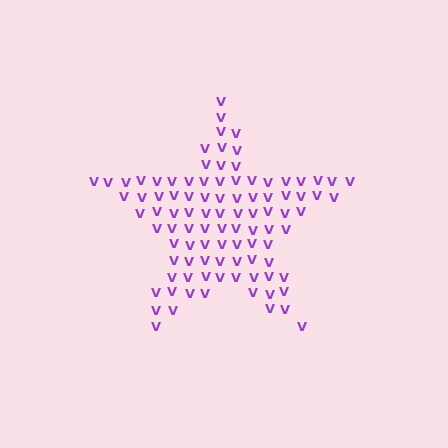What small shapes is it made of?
It is made of small letter V's.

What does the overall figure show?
The overall figure shows a star.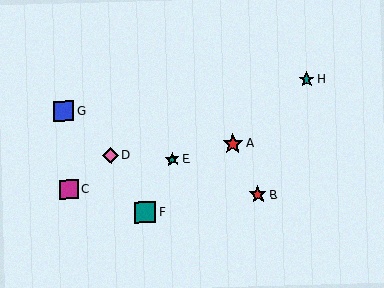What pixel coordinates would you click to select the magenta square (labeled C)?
Click at (69, 189) to select the magenta square C.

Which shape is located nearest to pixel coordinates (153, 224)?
The teal square (labeled F) at (145, 212) is nearest to that location.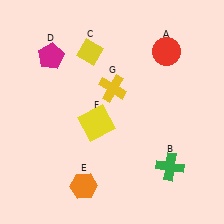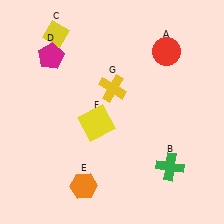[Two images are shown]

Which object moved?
The yellow diamond (C) moved left.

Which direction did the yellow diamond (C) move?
The yellow diamond (C) moved left.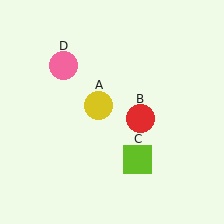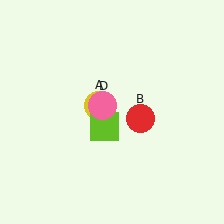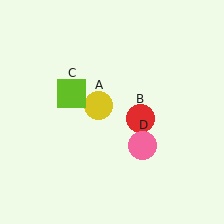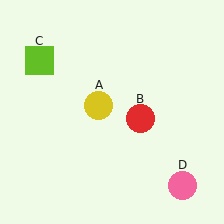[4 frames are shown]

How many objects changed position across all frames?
2 objects changed position: lime square (object C), pink circle (object D).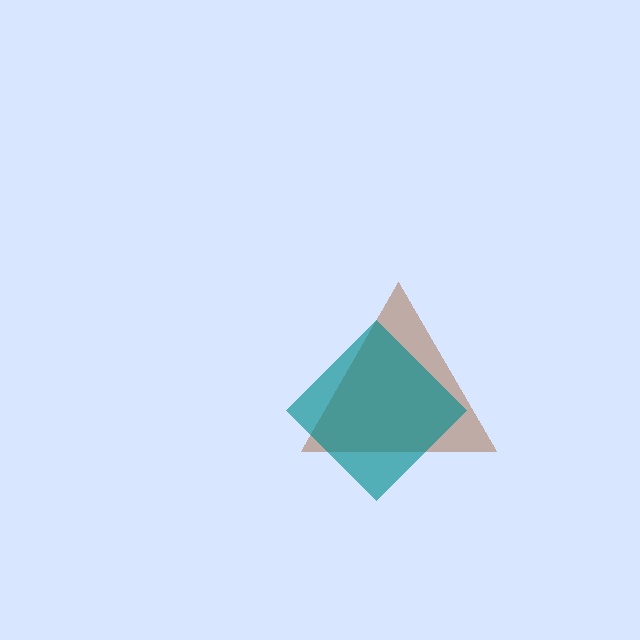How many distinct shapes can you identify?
There are 2 distinct shapes: a brown triangle, a teal diamond.